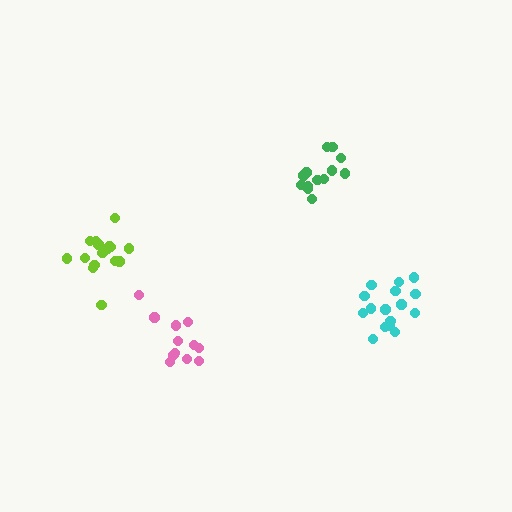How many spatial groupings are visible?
There are 4 spatial groupings.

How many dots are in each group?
Group 1: 17 dots, Group 2: 16 dots, Group 3: 13 dots, Group 4: 12 dots (58 total).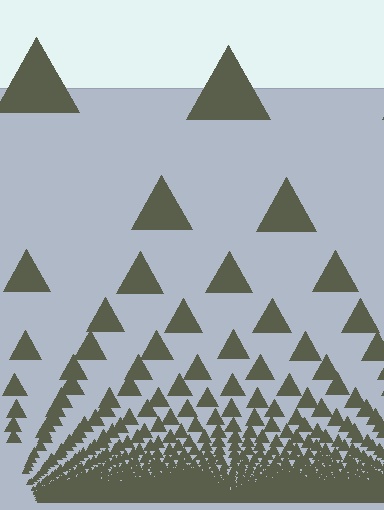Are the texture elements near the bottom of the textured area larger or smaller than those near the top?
Smaller. The gradient is inverted — elements near the bottom are smaller and denser.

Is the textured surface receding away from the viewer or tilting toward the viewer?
The surface appears to tilt toward the viewer. Texture elements get larger and sparser toward the top.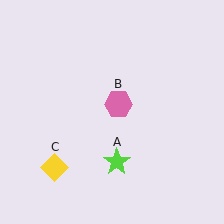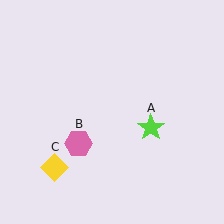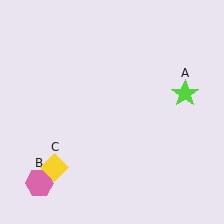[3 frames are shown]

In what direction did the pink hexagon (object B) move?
The pink hexagon (object B) moved down and to the left.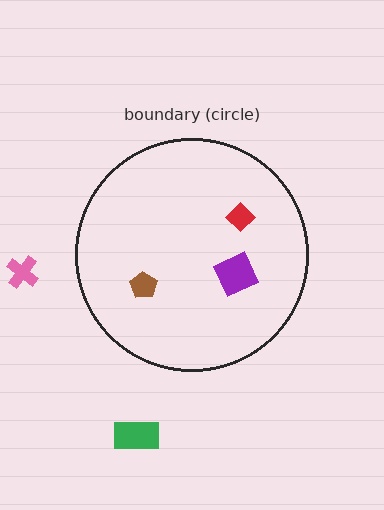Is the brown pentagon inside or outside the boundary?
Inside.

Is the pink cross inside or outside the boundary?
Outside.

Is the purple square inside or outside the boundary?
Inside.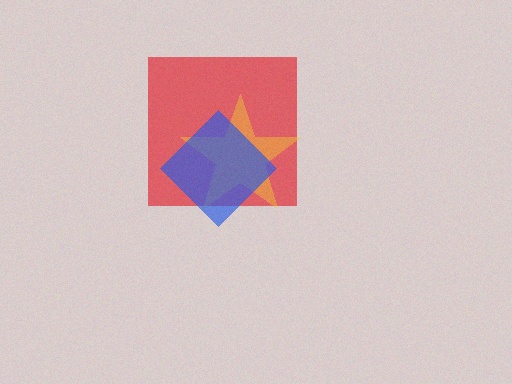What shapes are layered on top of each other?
The layered shapes are: a red square, a yellow star, a blue diamond.